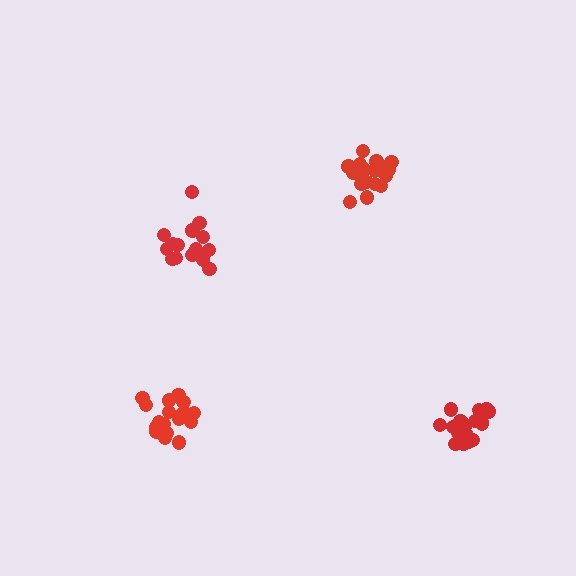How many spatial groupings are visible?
There are 4 spatial groupings.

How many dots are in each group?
Group 1: 19 dots, Group 2: 19 dots, Group 3: 19 dots, Group 4: 18 dots (75 total).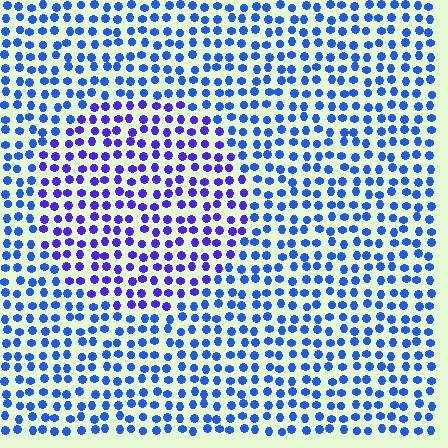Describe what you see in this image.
The image is filled with small blue elements in a uniform arrangement. A circle-shaped region is visible where the elements are tinted to a slightly different hue, forming a subtle color boundary.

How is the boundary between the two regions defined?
The boundary is defined purely by a slight shift in hue (about 31 degrees). Spacing, size, and orientation are identical on both sides.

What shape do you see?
I see a circle.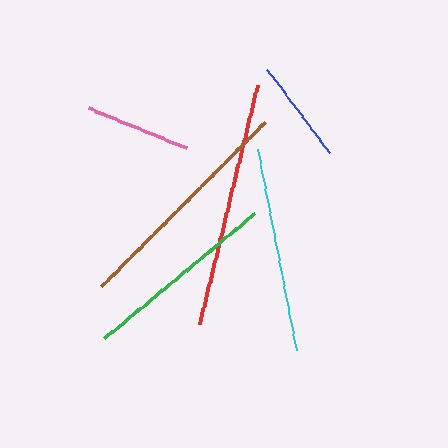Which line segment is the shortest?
The blue line is the shortest at approximately 105 pixels.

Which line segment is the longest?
The red line is the longest at approximately 245 pixels.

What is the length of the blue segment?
The blue segment is approximately 105 pixels long.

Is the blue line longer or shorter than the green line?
The green line is longer than the blue line.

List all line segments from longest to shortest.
From longest to shortest: red, brown, cyan, green, pink, blue.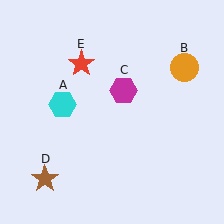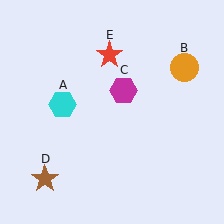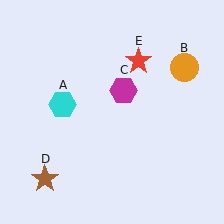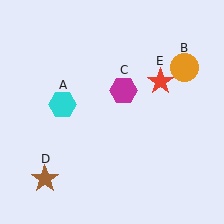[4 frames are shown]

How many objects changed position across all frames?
1 object changed position: red star (object E).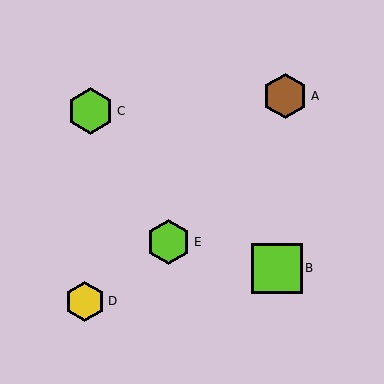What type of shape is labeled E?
Shape E is a lime hexagon.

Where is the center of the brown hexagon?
The center of the brown hexagon is at (285, 96).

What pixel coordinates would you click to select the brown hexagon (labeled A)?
Click at (285, 96) to select the brown hexagon A.